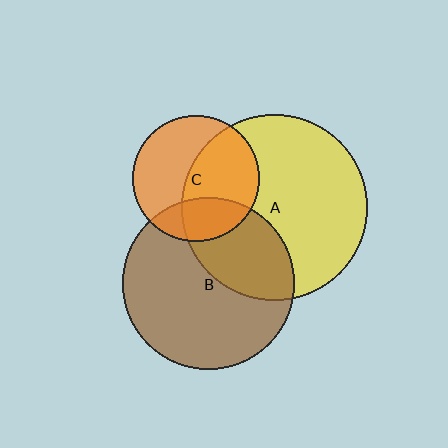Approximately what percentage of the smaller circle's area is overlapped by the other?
Approximately 50%.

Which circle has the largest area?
Circle A (yellow).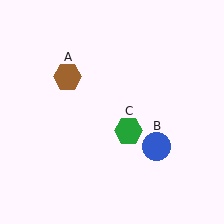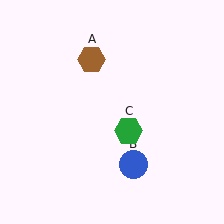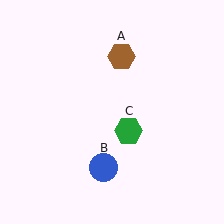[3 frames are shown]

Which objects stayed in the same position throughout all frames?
Green hexagon (object C) remained stationary.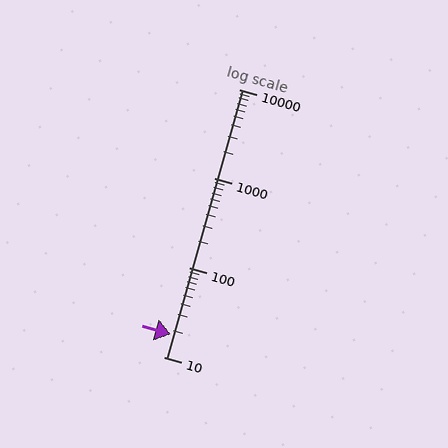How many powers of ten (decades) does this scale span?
The scale spans 3 decades, from 10 to 10000.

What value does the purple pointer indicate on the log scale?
The pointer indicates approximately 18.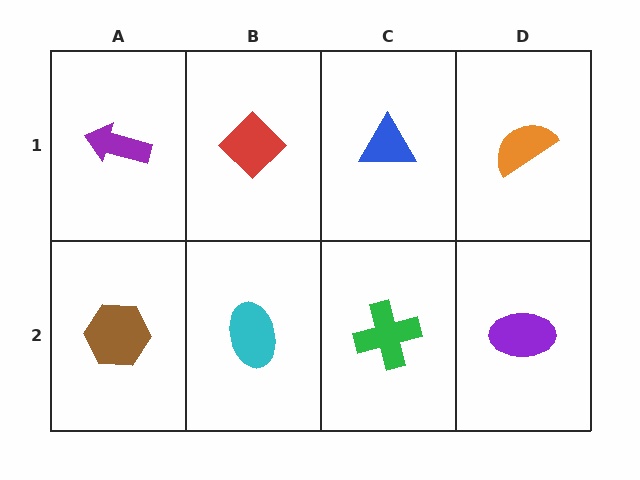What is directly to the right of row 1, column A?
A red diamond.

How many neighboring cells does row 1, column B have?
3.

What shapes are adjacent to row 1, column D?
A purple ellipse (row 2, column D), a blue triangle (row 1, column C).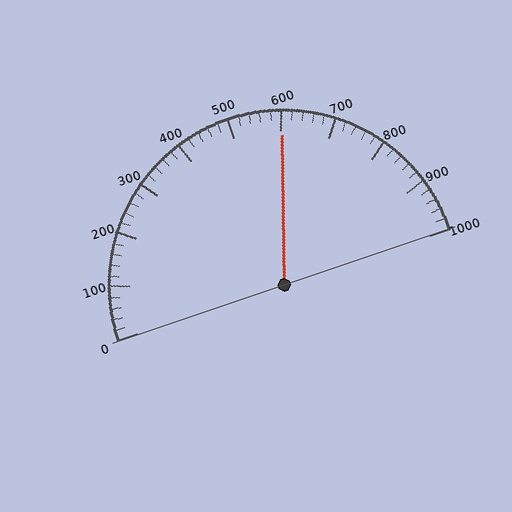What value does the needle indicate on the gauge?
The needle indicates approximately 600.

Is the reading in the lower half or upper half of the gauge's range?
The reading is in the upper half of the range (0 to 1000).